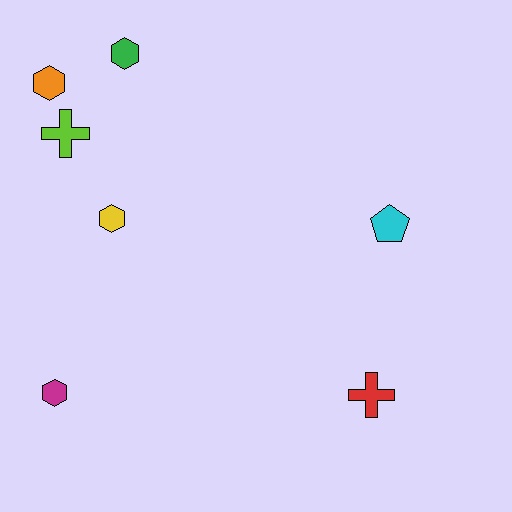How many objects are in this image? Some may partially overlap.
There are 7 objects.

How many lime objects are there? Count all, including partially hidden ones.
There is 1 lime object.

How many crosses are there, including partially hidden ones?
There are 2 crosses.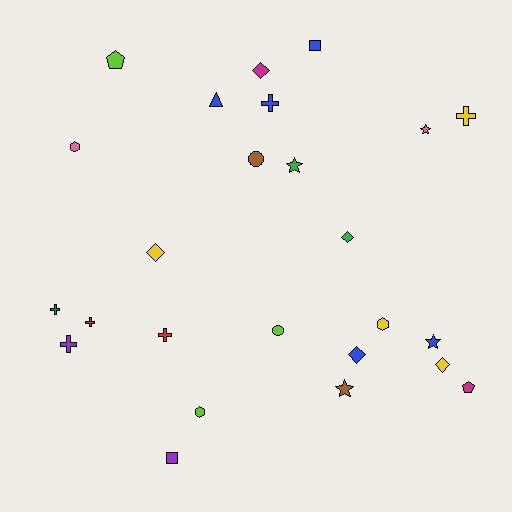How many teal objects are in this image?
There is 1 teal object.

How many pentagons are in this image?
There are 2 pentagons.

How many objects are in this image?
There are 25 objects.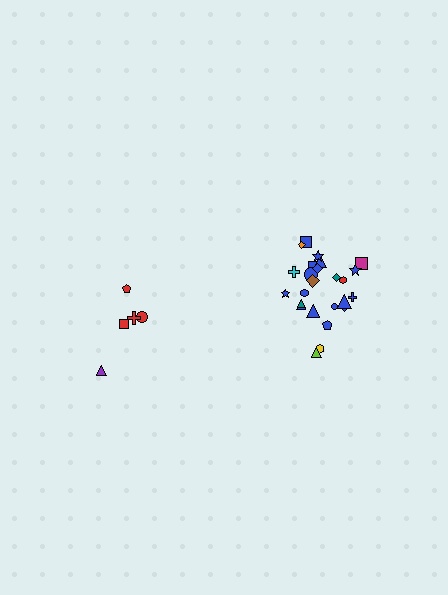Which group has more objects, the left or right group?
The right group.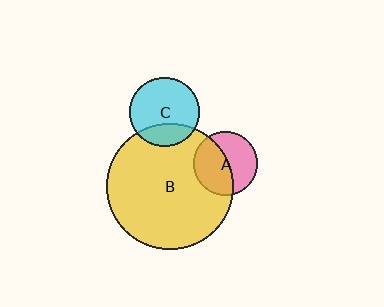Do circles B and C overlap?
Yes.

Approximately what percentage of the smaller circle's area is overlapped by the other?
Approximately 25%.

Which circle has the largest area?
Circle B (yellow).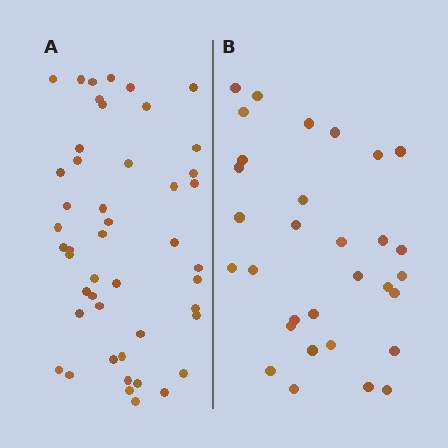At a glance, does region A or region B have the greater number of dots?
Region A (the left region) has more dots.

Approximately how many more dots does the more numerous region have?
Region A has approximately 15 more dots than region B.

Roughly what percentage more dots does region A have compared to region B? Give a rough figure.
About 50% more.